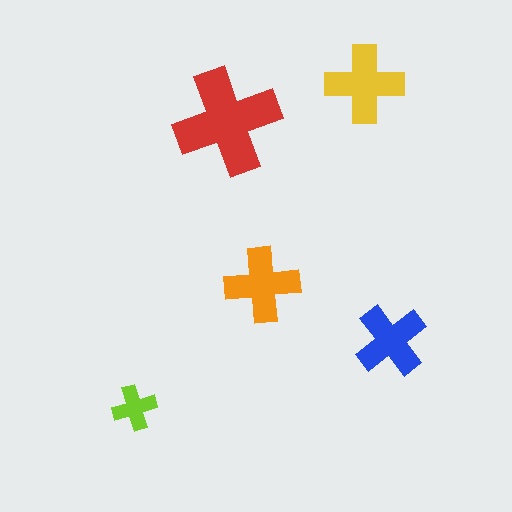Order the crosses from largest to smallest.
the red one, the yellow one, the orange one, the blue one, the lime one.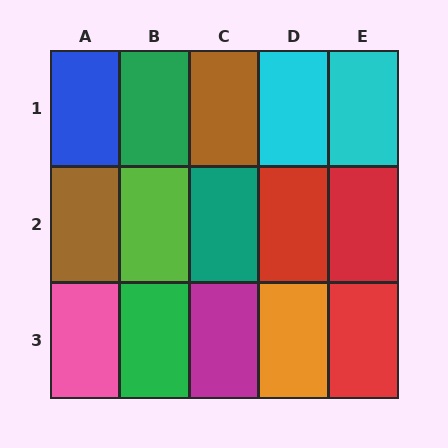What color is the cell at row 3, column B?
Green.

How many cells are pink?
1 cell is pink.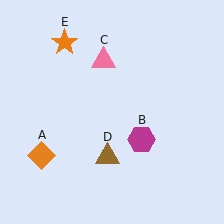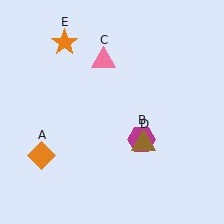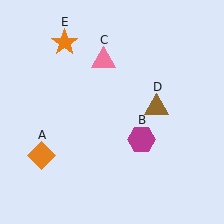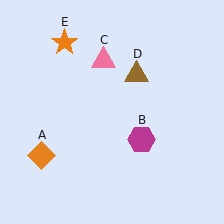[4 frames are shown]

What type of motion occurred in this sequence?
The brown triangle (object D) rotated counterclockwise around the center of the scene.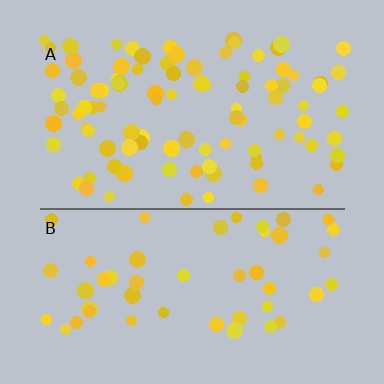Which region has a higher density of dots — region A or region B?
A (the top).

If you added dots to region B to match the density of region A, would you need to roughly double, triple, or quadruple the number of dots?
Approximately double.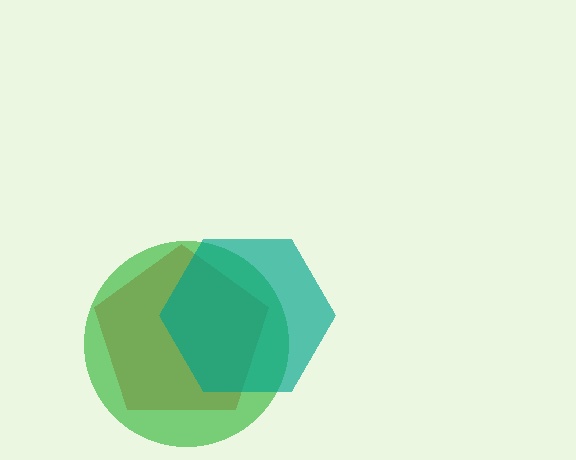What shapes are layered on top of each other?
The layered shapes are: a red pentagon, a green circle, a teal hexagon.